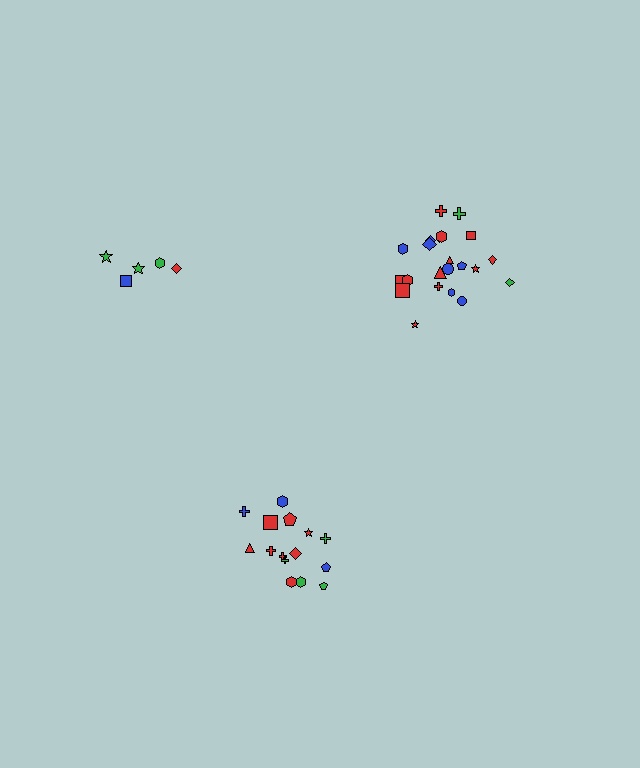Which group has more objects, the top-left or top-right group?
The top-right group.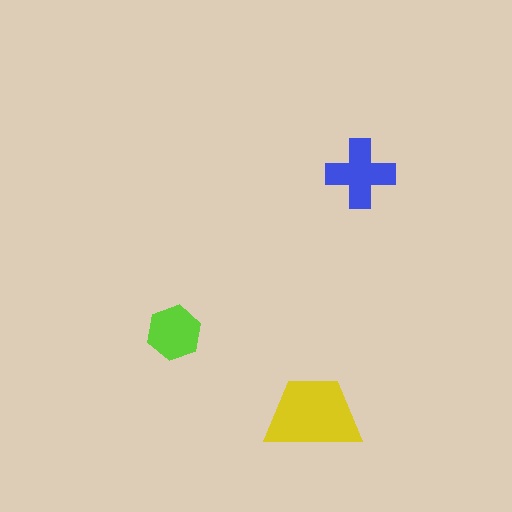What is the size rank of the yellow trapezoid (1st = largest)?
1st.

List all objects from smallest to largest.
The lime hexagon, the blue cross, the yellow trapezoid.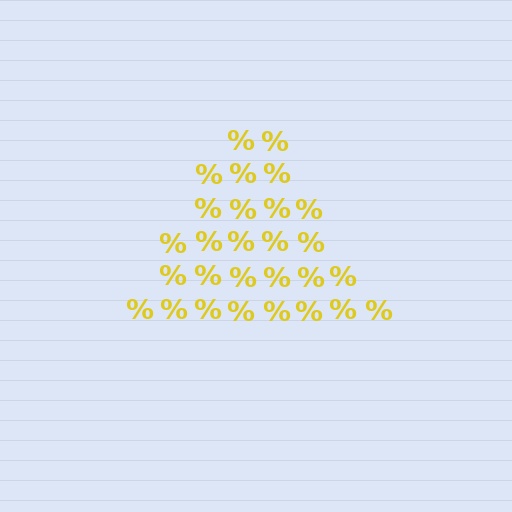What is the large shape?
The large shape is a triangle.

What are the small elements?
The small elements are percent signs.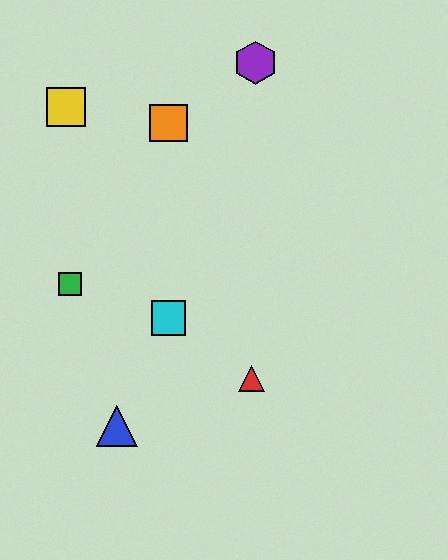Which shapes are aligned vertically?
The orange square, the cyan square are aligned vertically.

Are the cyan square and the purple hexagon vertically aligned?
No, the cyan square is at x≈168 and the purple hexagon is at x≈255.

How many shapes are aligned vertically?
2 shapes (the orange square, the cyan square) are aligned vertically.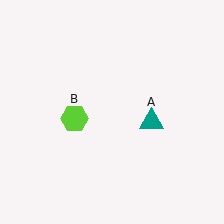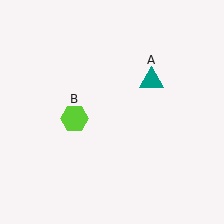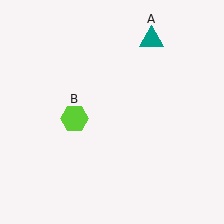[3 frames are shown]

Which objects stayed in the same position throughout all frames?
Lime hexagon (object B) remained stationary.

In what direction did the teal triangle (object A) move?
The teal triangle (object A) moved up.